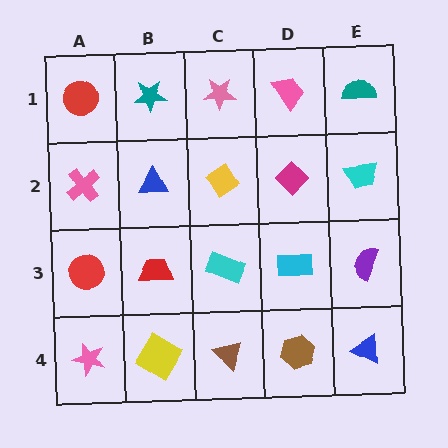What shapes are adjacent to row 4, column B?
A red trapezoid (row 3, column B), a pink star (row 4, column A), a brown triangle (row 4, column C).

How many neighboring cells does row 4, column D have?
3.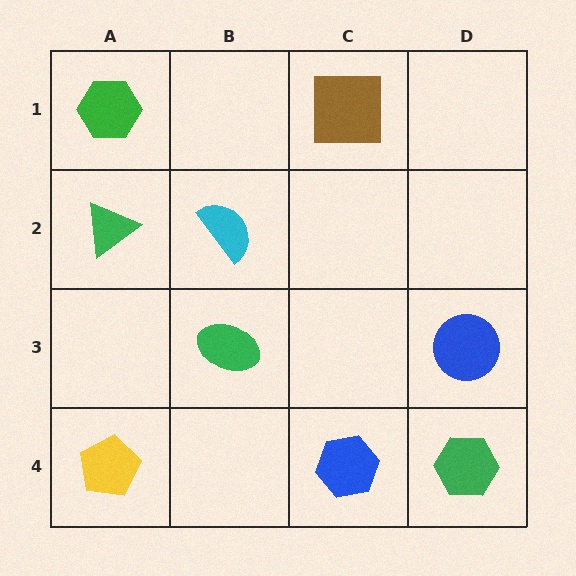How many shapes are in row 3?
2 shapes.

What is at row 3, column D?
A blue circle.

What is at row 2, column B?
A cyan semicircle.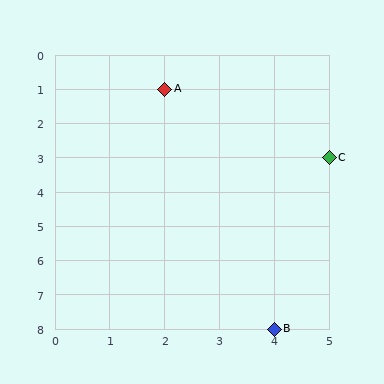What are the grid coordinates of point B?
Point B is at grid coordinates (4, 8).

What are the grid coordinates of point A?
Point A is at grid coordinates (2, 1).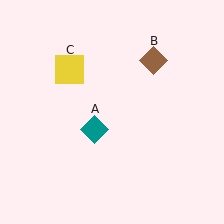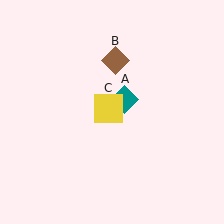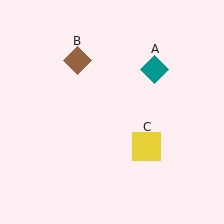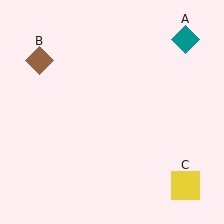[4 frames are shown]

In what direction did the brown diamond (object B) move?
The brown diamond (object B) moved left.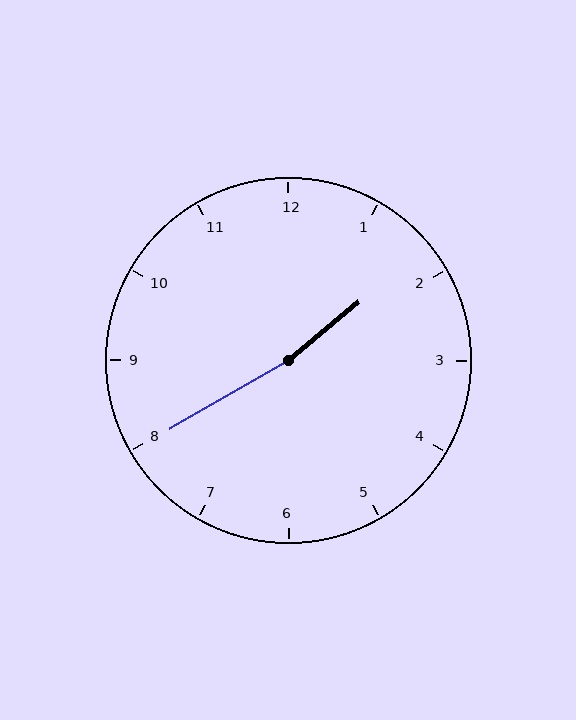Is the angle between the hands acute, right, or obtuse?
It is obtuse.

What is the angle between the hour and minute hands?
Approximately 170 degrees.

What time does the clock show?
1:40.